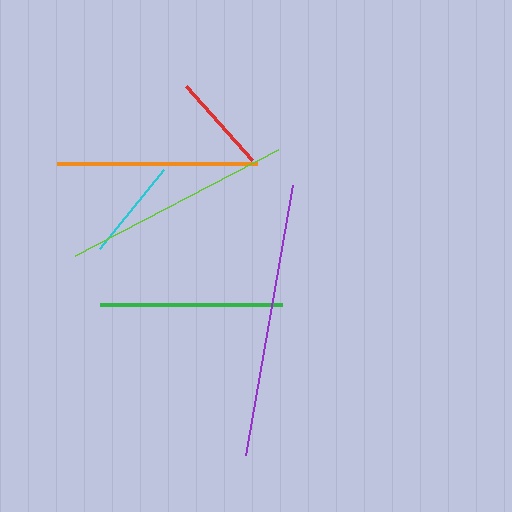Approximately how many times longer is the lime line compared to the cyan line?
The lime line is approximately 2.2 times the length of the cyan line.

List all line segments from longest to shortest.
From longest to shortest: purple, lime, orange, green, cyan, red.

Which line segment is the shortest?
The red line is the shortest at approximately 99 pixels.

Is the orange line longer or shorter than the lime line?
The lime line is longer than the orange line.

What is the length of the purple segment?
The purple segment is approximately 274 pixels long.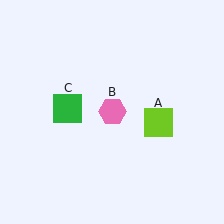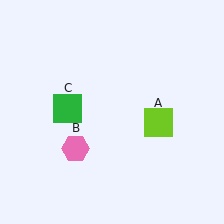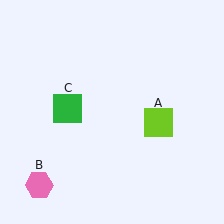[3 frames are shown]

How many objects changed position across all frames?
1 object changed position: pink hexagon (object B).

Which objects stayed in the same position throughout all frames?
Lime square (object A) and green square (object C) remained stationary.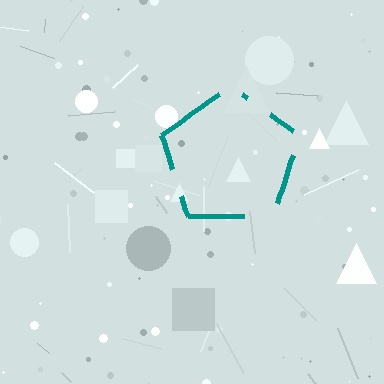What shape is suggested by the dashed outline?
The dashed outline suggests a pentagon.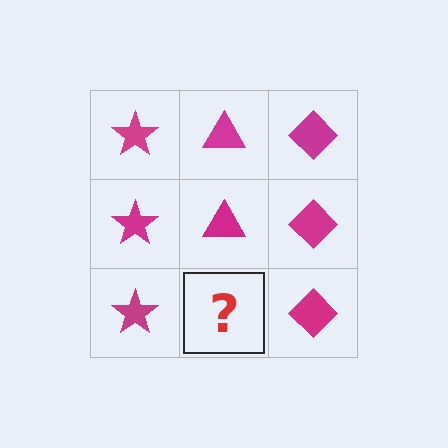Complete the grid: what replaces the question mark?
The question mark should be replaced with a magenta triangle.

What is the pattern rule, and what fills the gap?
The rule is that each column has a consistent shape. The gap should be filled with a magenta triangle.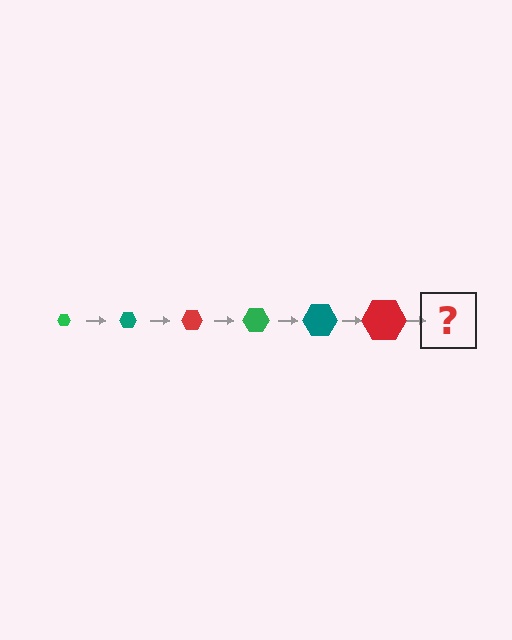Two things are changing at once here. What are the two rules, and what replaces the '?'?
The two rules are that the hexagon grows larger each step and the color cycles through green, teal, and red. The '?' should be a green hexagon, larger than the previous one.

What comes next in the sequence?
The next element should be a green hexagon, larger than the previous one.